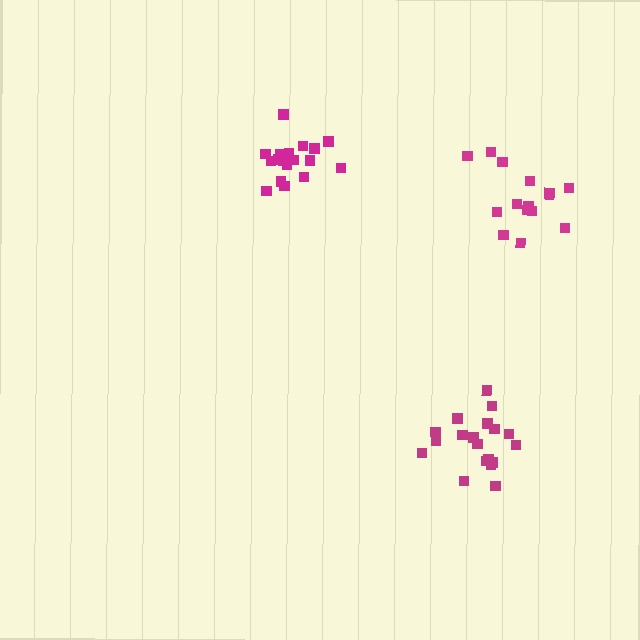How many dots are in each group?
Group 1: 18 dots, Group 2: 15 dots, Group 3: 19 dots (52 total).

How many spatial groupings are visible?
There are 3 spatial groupings.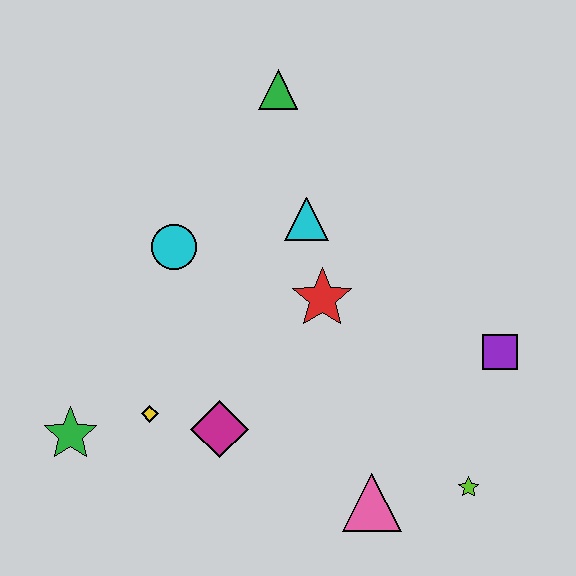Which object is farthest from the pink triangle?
The green triangle is farthest from the pink triangle.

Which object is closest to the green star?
The yellow diamond is closest to the green star.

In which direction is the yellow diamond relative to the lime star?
The yellow diamond is to the left of the lime star.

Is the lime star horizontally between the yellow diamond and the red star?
No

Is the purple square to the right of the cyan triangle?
Yes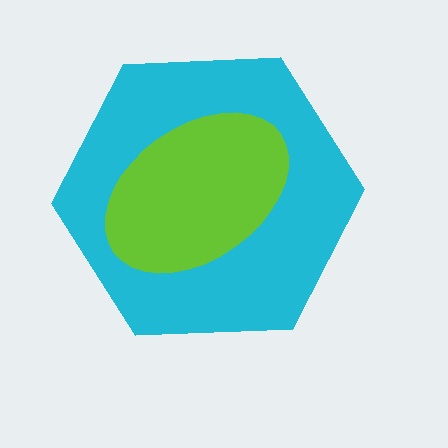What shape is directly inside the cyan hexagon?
The lime ellipse.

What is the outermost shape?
The cyan hexagon.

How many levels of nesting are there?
2.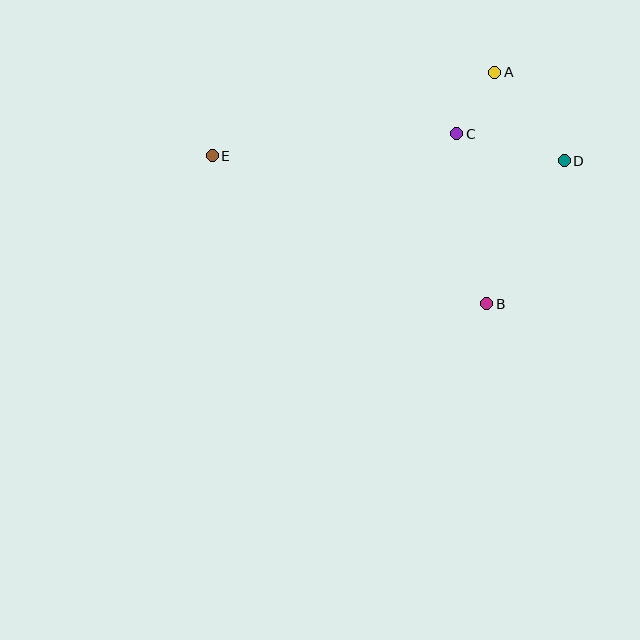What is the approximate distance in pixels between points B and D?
The distance between B and D is approximately 163 pixels.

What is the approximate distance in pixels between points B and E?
The distance between B and E is approximately 312 pixels.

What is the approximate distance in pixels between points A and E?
The distance between A and E is approximately 295 pixels.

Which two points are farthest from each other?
Points D and E are farthest from each other.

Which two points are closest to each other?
Points A and C are closest to each other.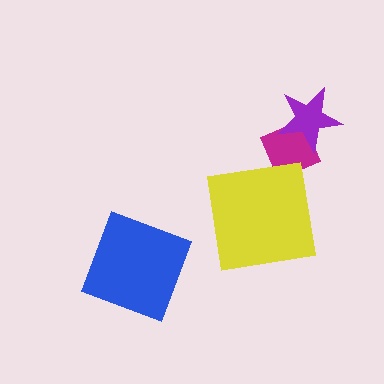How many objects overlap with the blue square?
0 objects overlap with the blue square.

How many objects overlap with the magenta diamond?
1 object overlaps with the magenta diamond.